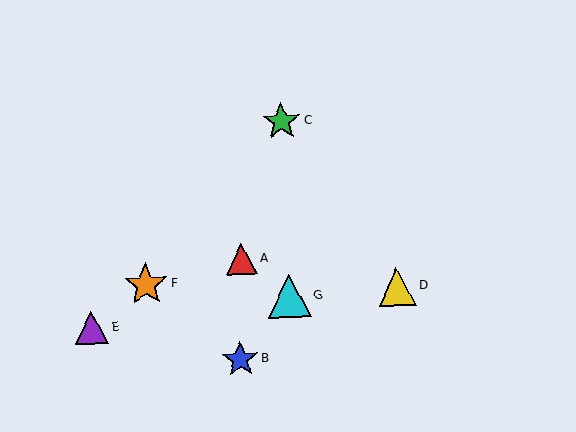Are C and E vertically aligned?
No, C is at x≈282 and E is at x≈92.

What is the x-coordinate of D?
Object D is at x≈397.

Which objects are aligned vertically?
Objects C, G are aligned vertically.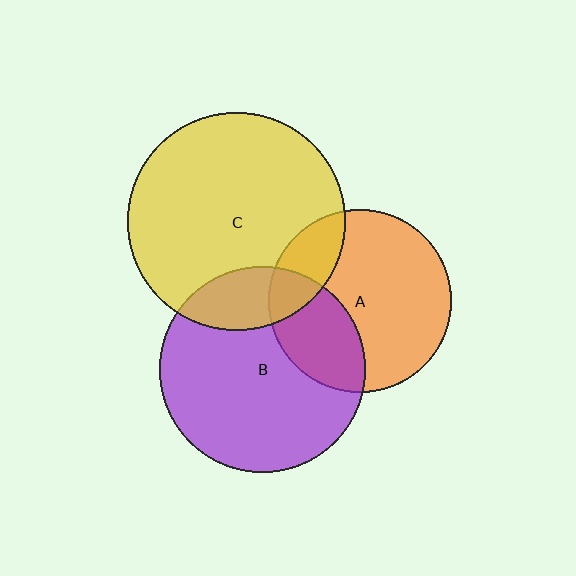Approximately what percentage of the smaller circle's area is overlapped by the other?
Approximately 30%.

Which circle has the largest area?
Circle C (yellow).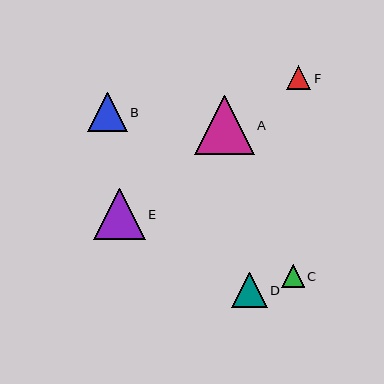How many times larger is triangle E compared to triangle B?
Triangle E is approximately 1.3 times the size of triangle B.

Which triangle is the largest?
Triangle A is the largest with a size of approximately 59 pixels.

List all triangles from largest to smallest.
From largest to smallest: A, E, B, D, F, C.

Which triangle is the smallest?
Triangle C is the smallest with a size of approximately 22 pixels.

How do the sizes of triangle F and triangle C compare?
Triangle F and triangle C are approximately the same size.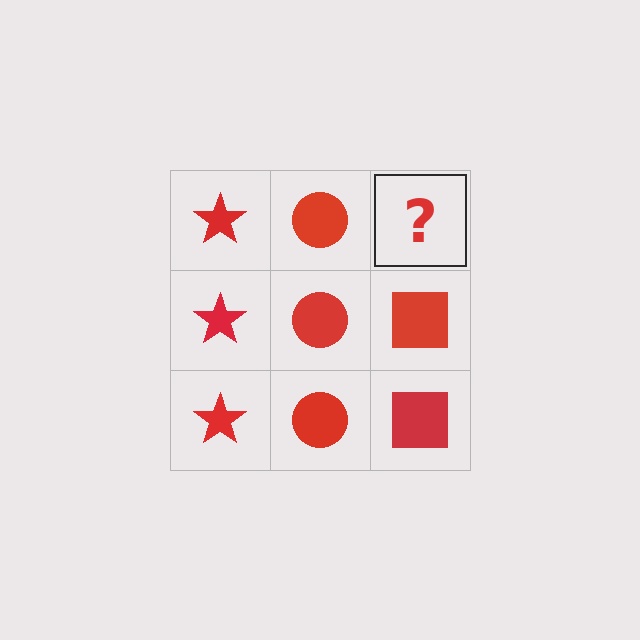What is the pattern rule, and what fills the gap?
The rule is that each column has a consistent shape. The gap should be filled with a red square.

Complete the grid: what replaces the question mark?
The question mark should be replaced with a red square.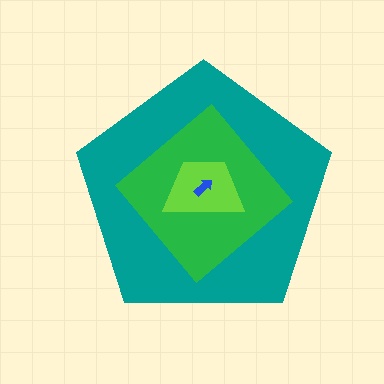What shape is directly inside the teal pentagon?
The green diamond.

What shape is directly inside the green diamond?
The lime trapezoid.